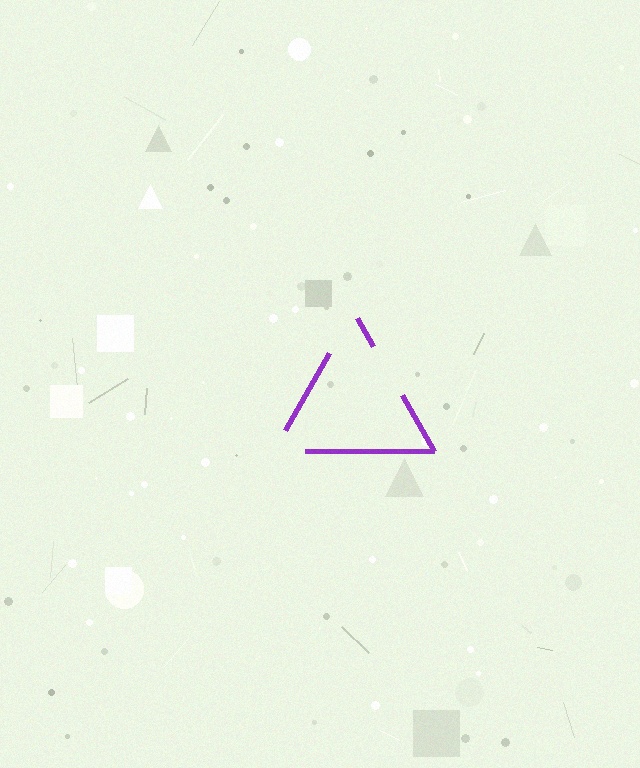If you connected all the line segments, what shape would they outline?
They would outline a triangle.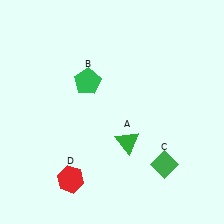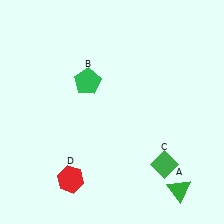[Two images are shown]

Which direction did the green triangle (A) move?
The green triangle (A) moved right.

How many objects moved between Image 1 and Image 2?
1 object moved between the two images.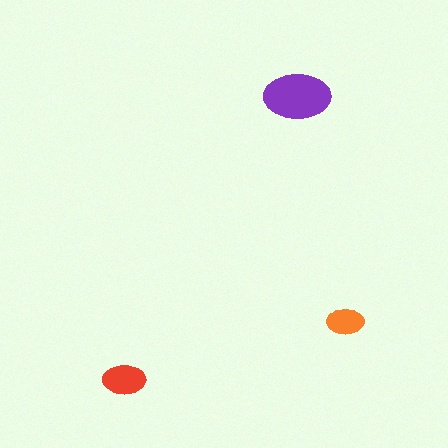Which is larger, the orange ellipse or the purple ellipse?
The purple one.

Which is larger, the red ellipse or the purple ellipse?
The purple one.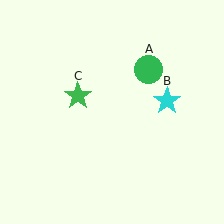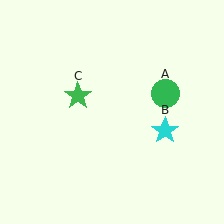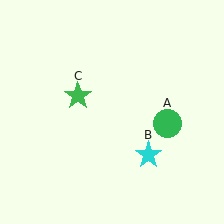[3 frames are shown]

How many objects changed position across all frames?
2 objects changed position: green circle (object A), cyan star (object B).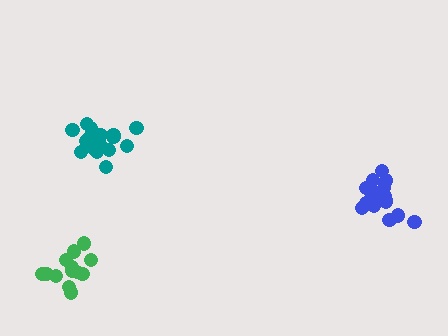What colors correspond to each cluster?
The clusters are colored: blue, green, teal.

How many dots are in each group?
Group 1: 18 dots, Group 2: 13 dots, Group 3: 18 dots (49 total).